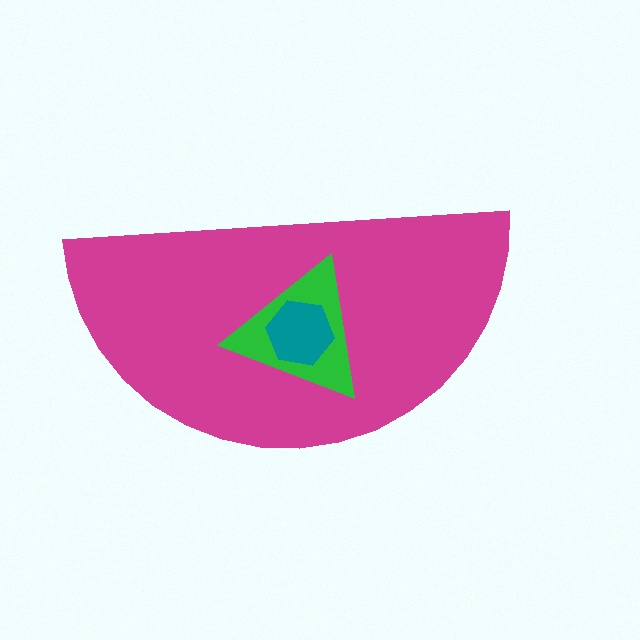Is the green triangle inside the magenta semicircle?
Yes.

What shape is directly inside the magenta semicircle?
The green triangle.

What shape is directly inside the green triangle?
The teal hexagon.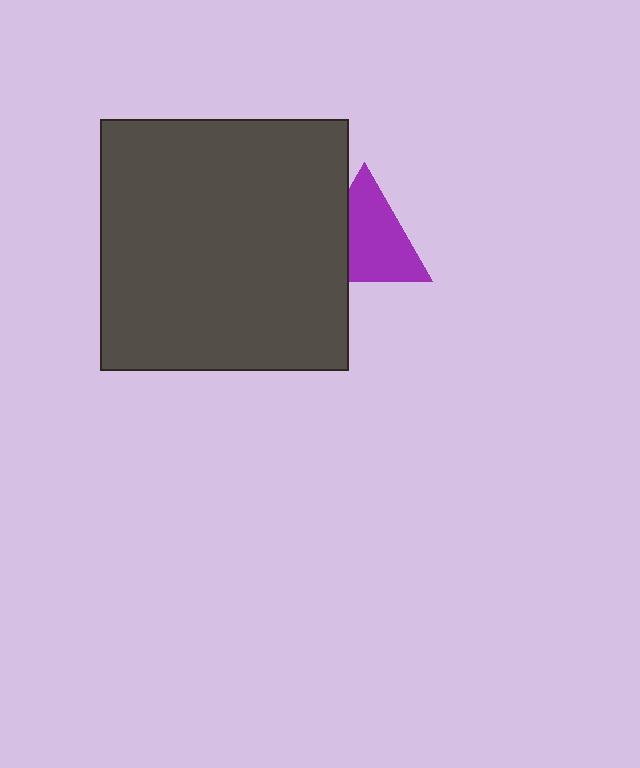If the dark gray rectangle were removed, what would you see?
You would see the complete purple triangle.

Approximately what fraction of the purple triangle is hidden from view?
Roughly 31% of the purple triangle is hidden behind the dark gray rectangle.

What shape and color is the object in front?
The object in front is a dark gray rectangle.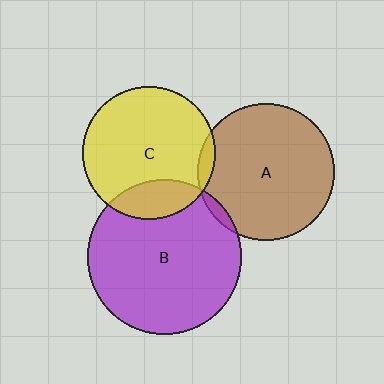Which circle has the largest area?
Circle B (purple).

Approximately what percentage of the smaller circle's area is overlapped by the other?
Approximately 5%.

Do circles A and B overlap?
Yes.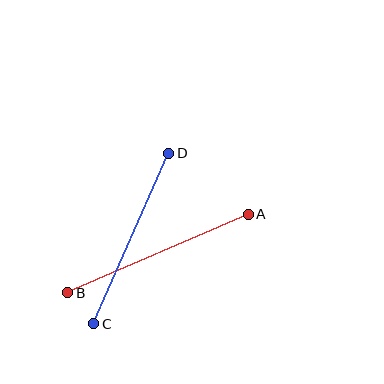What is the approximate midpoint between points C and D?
The midpoint is at approximately (131, 239) pixels.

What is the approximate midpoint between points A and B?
The midpoint is at approximately (158, 254) pixels.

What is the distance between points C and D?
The distance is approximately 186 pixels.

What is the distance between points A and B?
The distance is approximately 197 pixels.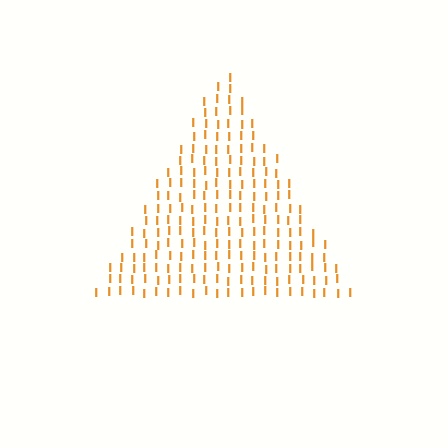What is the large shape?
The large shape is a triangle.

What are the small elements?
The small elements are letter I's.